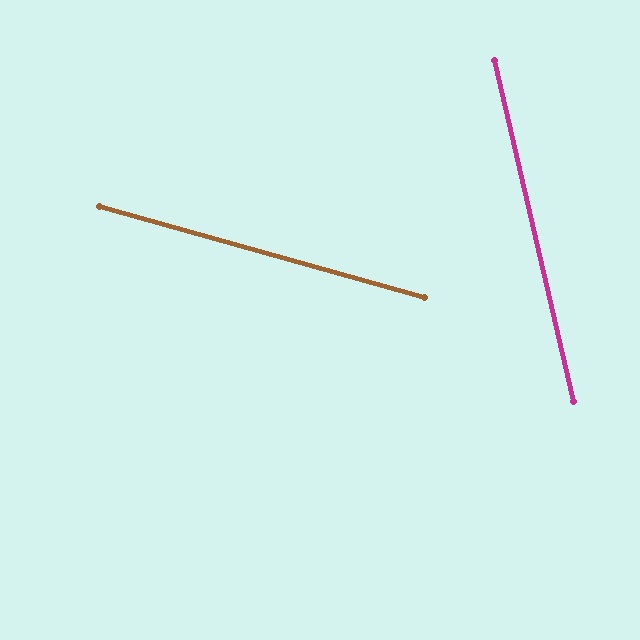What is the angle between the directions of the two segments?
Approximately 61 degrees.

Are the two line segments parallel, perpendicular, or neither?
Neither parallel nor perpendicular — they differ by about 61°.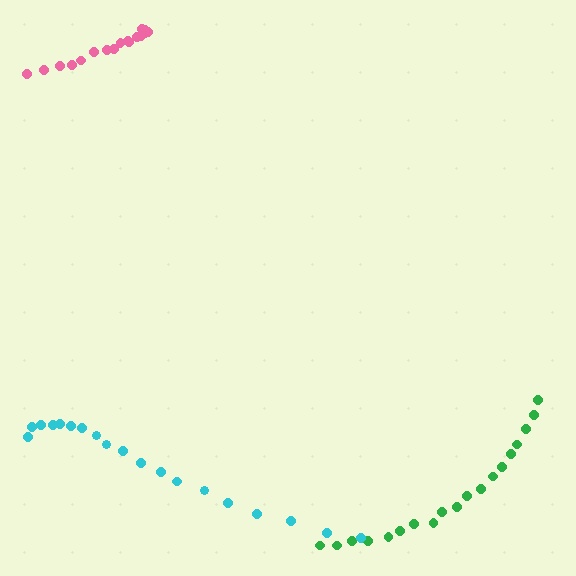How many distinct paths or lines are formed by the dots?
There are 3 distinct paths.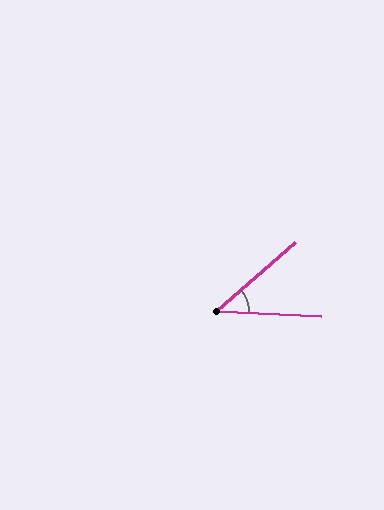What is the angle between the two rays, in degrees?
Approximately 44 degrees.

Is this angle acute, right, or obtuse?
It is acute.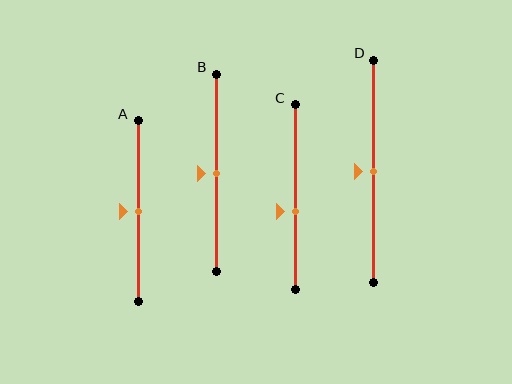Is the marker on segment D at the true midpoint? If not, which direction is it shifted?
Yes, the marker on segment D is at the true midpoint.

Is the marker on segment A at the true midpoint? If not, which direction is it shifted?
Yes, the marker on segment A is at the true midpoint.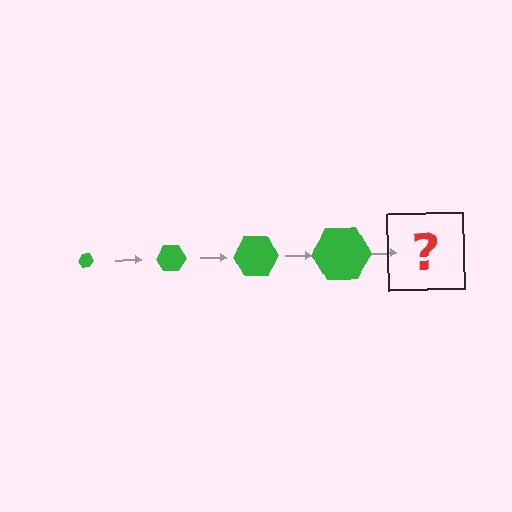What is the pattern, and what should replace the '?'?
The pattern is that the hexagon gets progressively larger each step. The '?' should be a green hexagon, larger than the previous one.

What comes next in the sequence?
The next element should be a green hexagon, larger than the previous one.